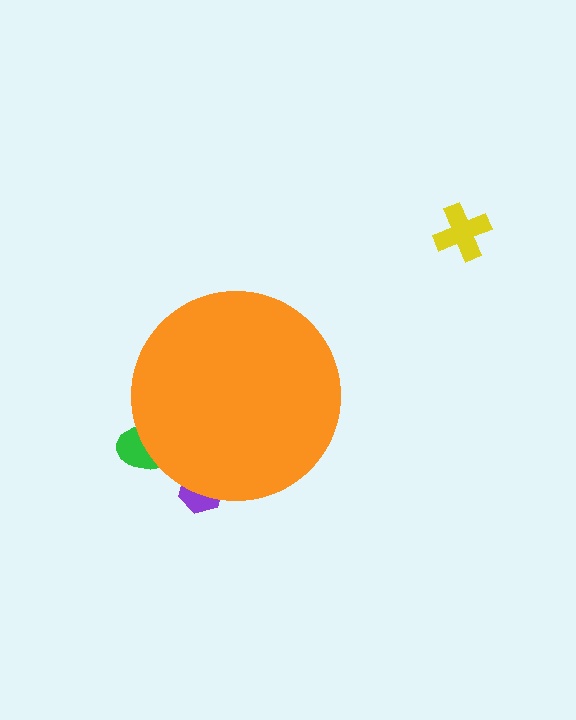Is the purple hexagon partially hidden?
Yes, the purple hexagon is partially hidden behind the orange circle.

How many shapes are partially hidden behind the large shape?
2 shapes are partially hidden.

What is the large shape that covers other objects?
An orange circle.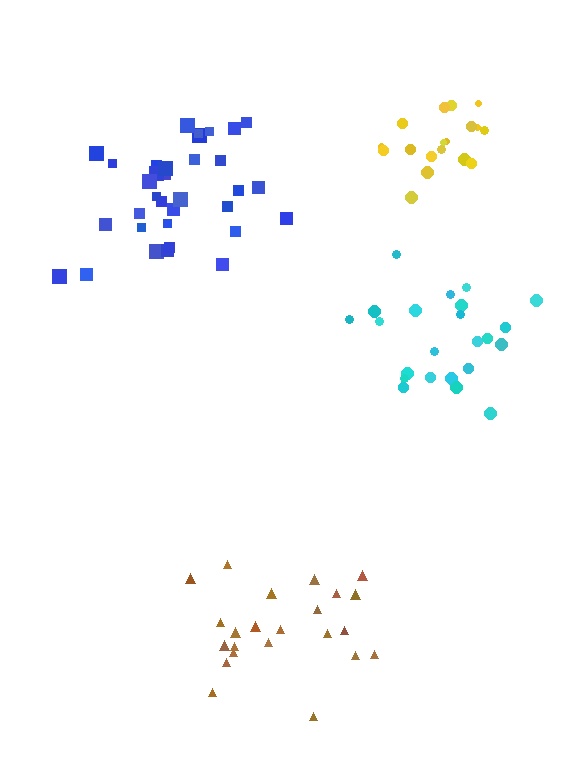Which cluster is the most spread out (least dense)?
Brown.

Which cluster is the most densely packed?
Blue.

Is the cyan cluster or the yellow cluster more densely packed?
Yellow.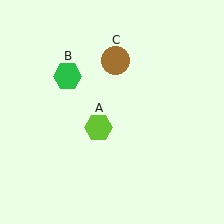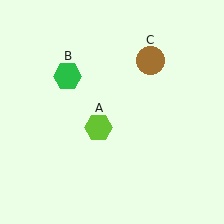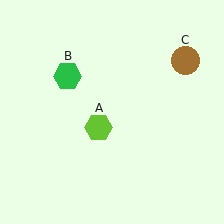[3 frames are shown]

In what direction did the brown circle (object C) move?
The brown circle (object C) moved right.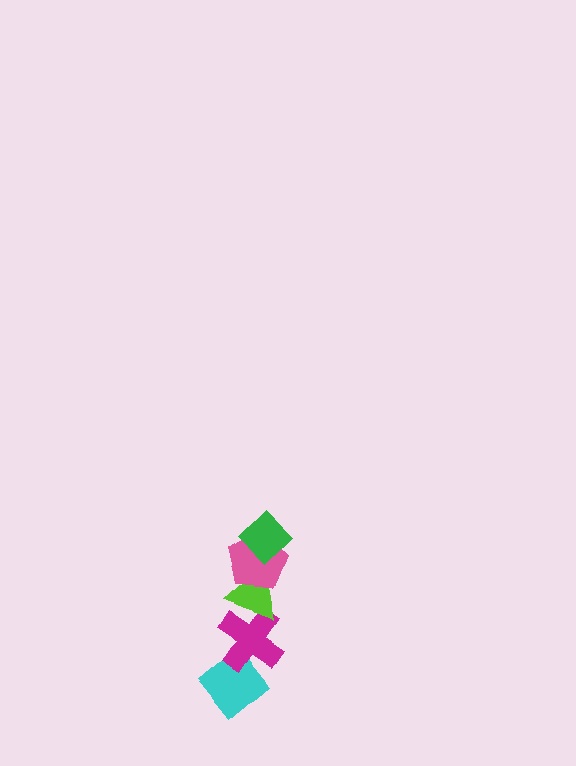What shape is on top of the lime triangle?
The pink pentagon is on top of the lime triangle.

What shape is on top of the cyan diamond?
The magenta cross is on top of the cyan diamond.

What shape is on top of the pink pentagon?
The green diamond is on top of the pink pentagon.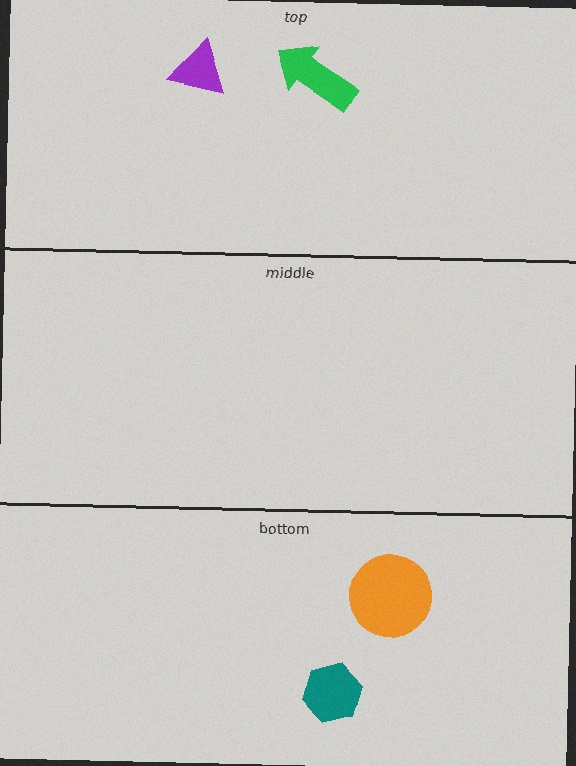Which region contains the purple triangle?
The top region.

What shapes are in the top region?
The purple triangle, the green arrow.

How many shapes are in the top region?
2.